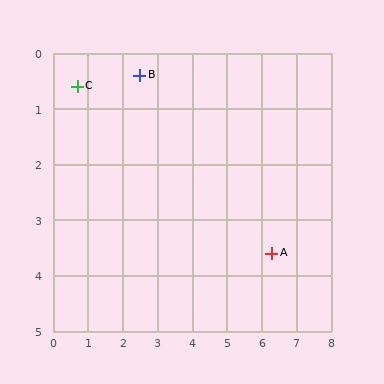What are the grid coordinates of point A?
Point A is at approximately (6.3, 3.6).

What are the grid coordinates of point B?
Point B is at approximately (2.5, 0.4).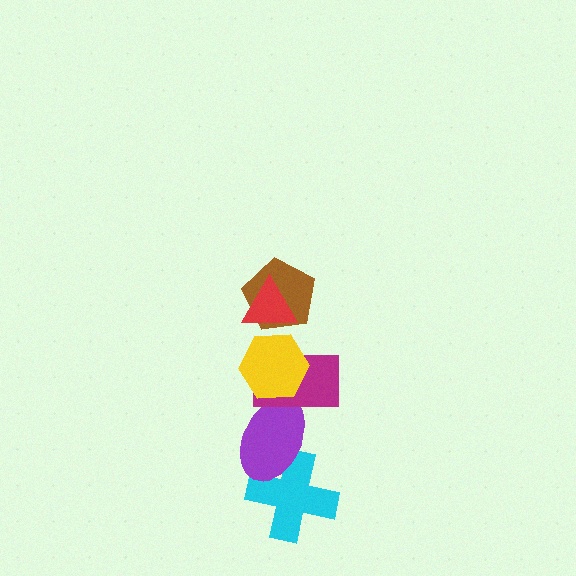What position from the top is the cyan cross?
The cyan cross is 6th from the top.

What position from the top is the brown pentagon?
The brown pentagon is 2nd from the top.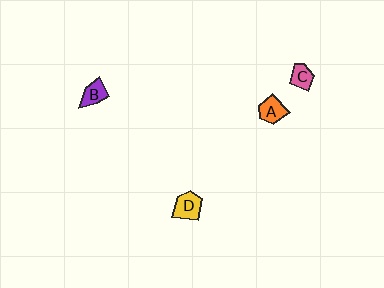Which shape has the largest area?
Shape D (yellow).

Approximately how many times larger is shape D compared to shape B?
Approximately 1.3 times.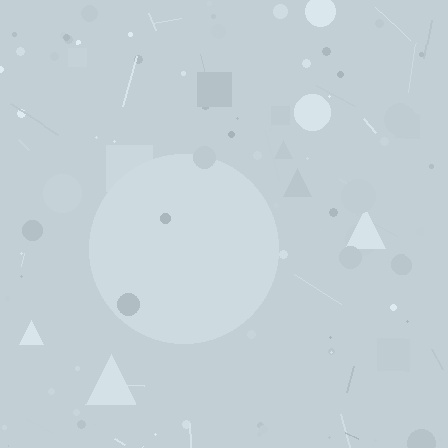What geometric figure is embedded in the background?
A circle is embedded in the background.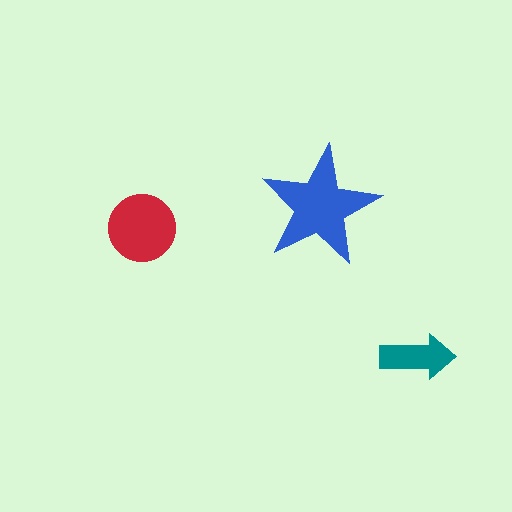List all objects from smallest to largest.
The teal arrow, the red circle, the blue star.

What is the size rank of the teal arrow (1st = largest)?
3rd.